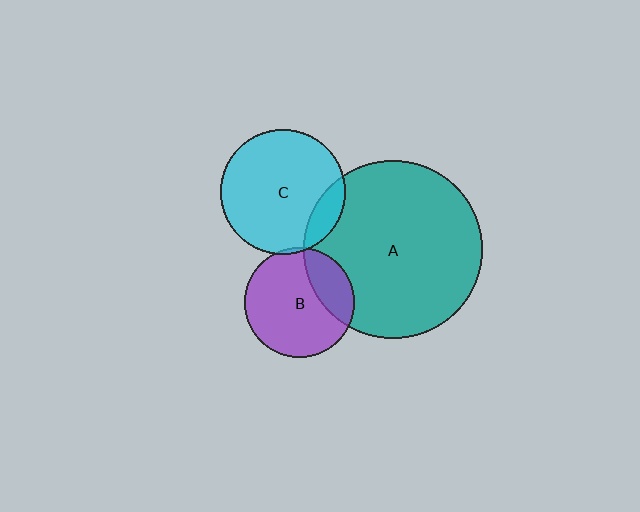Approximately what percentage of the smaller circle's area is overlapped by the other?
Approximately 5%.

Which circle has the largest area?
Circle A (teal).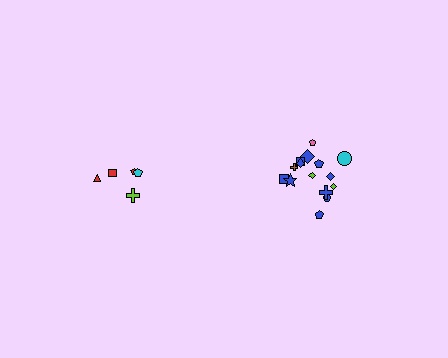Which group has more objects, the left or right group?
The right group.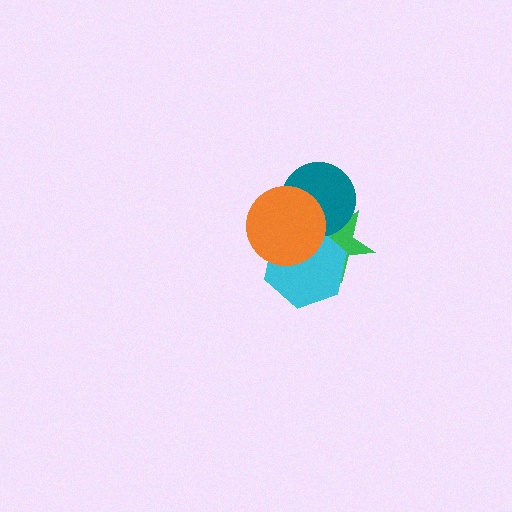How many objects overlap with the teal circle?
4 objects overlap with the teal circle.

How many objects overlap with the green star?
4 objects overlap with the green star.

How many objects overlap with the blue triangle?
4 objects overlap with the blue triangle.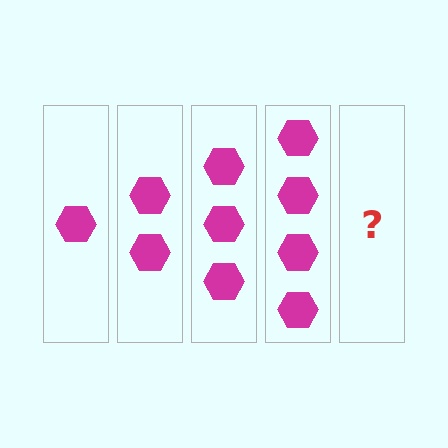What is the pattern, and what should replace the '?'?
The pattern is that each step adds one more hexagon. The '?' should be 5 hexagons.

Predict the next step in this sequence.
The next step is 5 hexagons.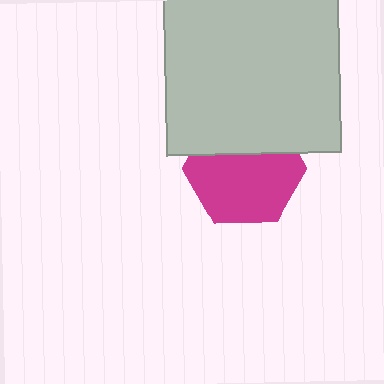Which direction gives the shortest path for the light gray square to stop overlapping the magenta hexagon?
Moving up gives the shortest separation.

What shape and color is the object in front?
The object in front is a light gray square.